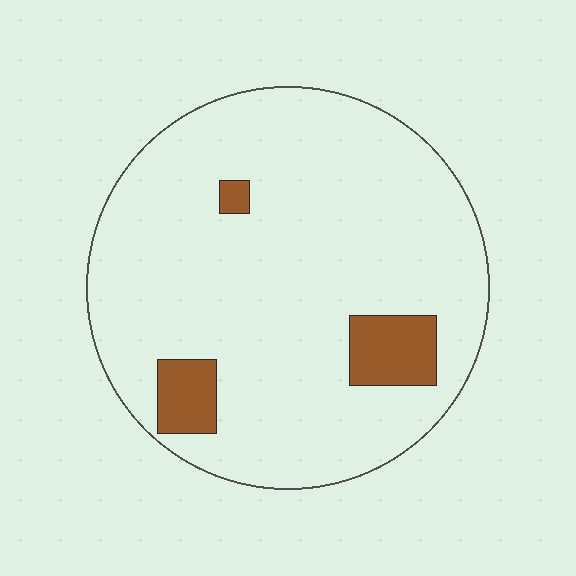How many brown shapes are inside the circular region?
3.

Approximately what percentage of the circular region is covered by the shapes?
Approximately 10%.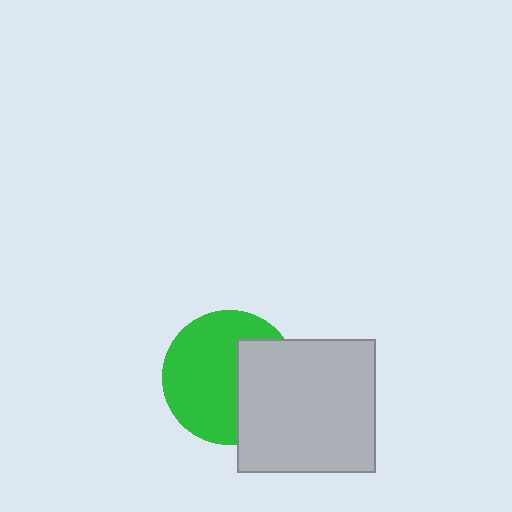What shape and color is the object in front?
The object in front is a light gray rectangle.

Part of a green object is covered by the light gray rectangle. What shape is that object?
It is a circle.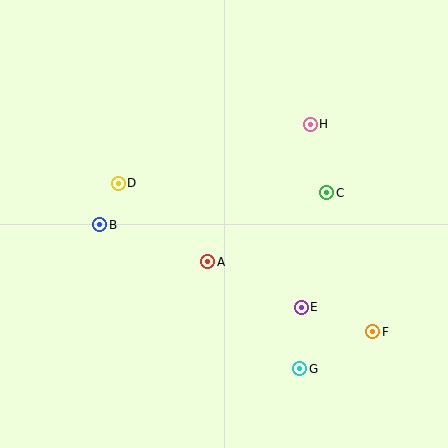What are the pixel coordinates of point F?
Point F is at (373, 332).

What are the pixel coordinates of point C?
Point C is at (327, 193).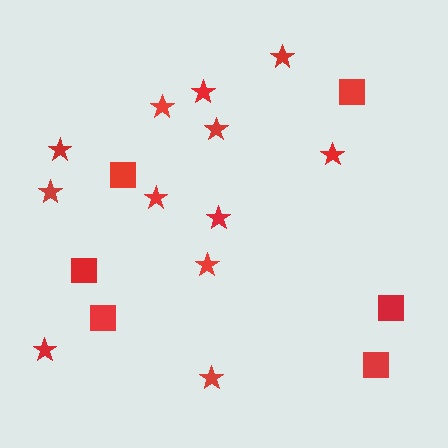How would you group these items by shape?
There are 2 groups: one group of squares (6) and one group of stars (12).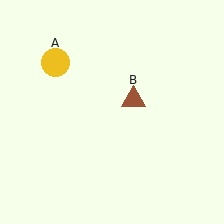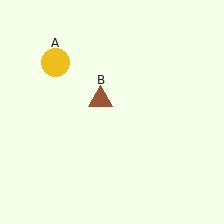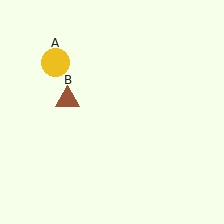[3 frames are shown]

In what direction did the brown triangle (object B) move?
The brown triangle (object B) moved left.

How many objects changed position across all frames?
1 object changed position: brown triangle (object B).